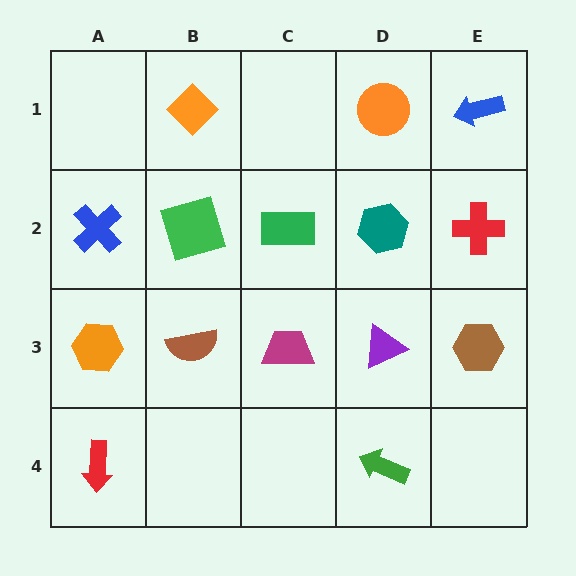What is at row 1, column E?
A blue arrow.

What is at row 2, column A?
A blue cross.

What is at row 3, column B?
A brown semicircle.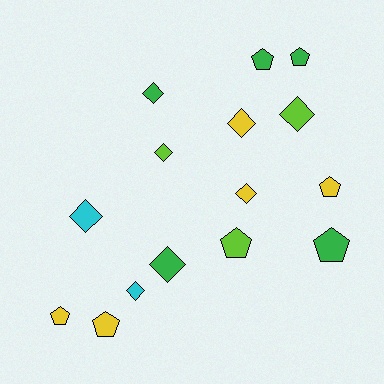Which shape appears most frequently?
Diamond, with 8 objects.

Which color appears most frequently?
Green, with 5 objects.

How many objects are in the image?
There are 15 objects.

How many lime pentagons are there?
There is 1 lime pentagon.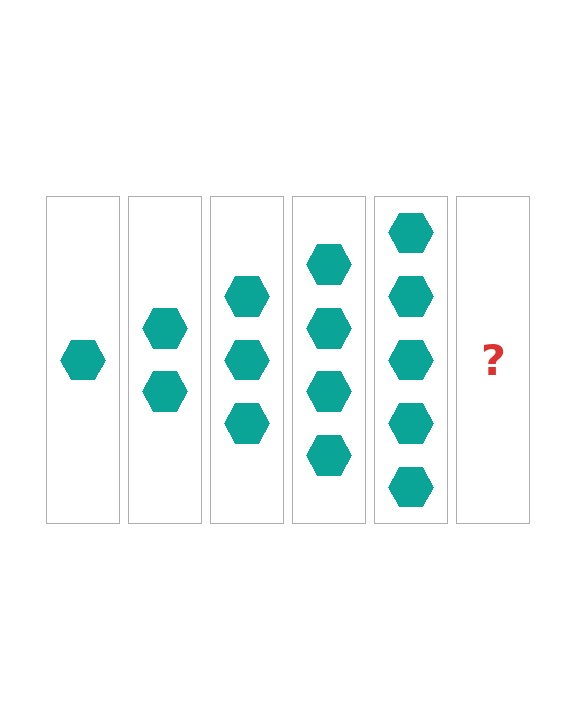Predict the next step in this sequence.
The next step is 6 hexagons.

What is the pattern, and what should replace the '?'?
The pattern is that each step adds one more hexagon. The '?' should be 6 hexagons.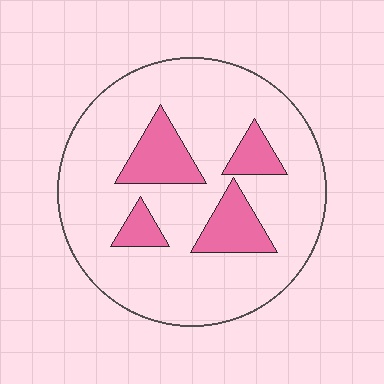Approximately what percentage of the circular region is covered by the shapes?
Approximately 20%.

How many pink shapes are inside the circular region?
4.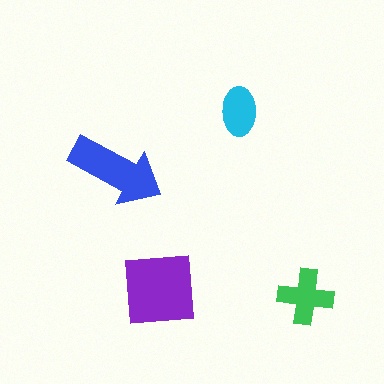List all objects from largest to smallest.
The purple square, the blue arrow, the green cross, the cyan ellipse.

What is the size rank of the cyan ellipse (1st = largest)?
4th.